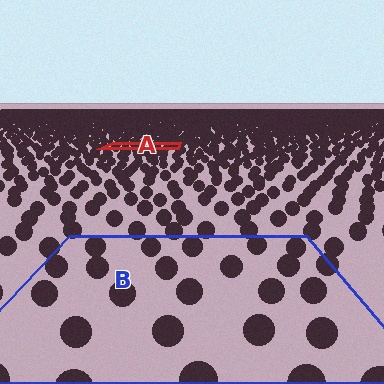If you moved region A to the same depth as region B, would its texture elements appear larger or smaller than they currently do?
They would appear larger. At a closer depth, the same texture elements are projected at a bigger on-screen size.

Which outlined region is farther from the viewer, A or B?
Region A is farther from the viewer — the texture elements inside it appear smaller and more densely packed.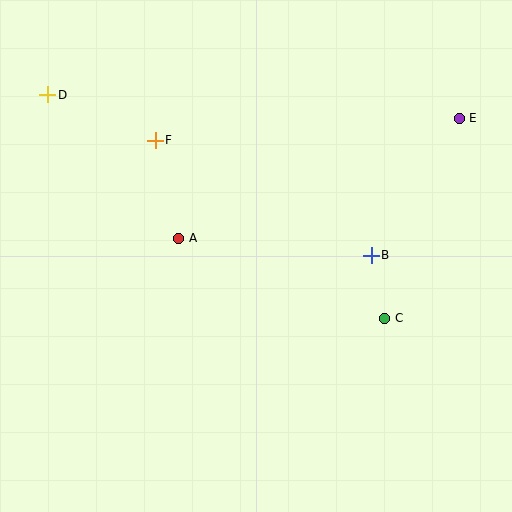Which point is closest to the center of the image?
Point A at (179, 238) is closest to the center.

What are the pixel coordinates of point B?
Point B is at (371, 255).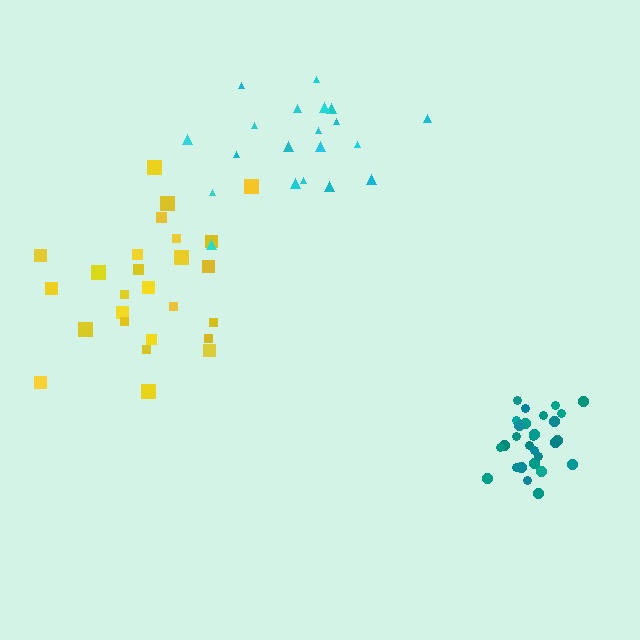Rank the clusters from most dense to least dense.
teal, cyan, yellow.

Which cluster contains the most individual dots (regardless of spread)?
Teal (28).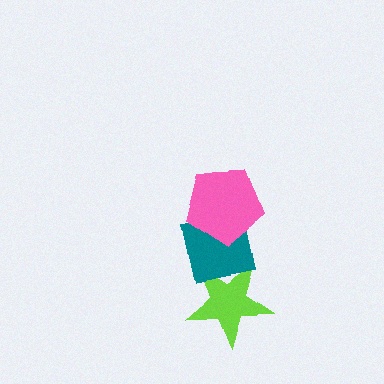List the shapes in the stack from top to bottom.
From top to bottom: the pink pentagon, the teal square, the lime star.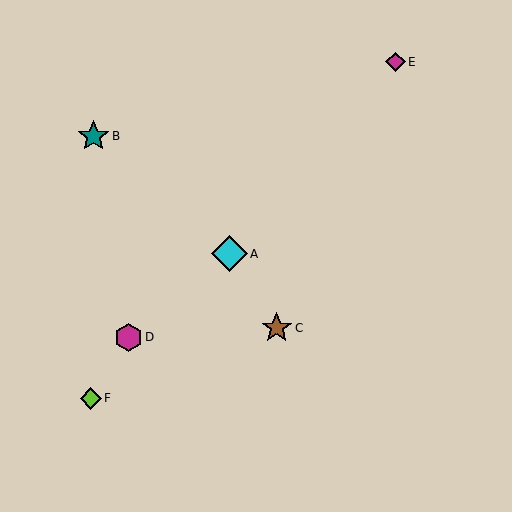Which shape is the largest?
The cyan diamond (labeled A) is the largest.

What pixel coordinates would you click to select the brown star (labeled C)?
Click at (277, 328) to select the brown star C.